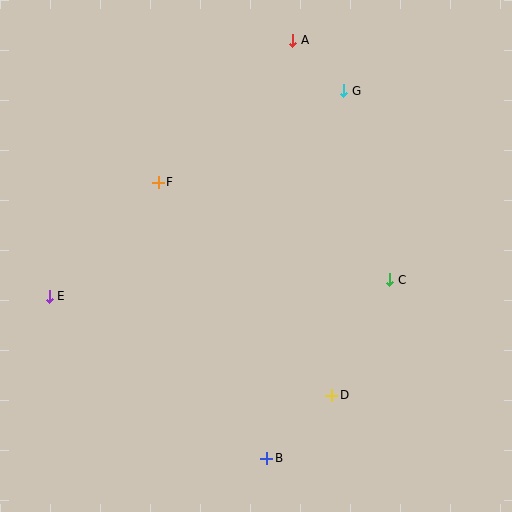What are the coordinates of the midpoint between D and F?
The midpoint between D and F is at (245, 289).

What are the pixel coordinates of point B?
Point B is at (267, 458).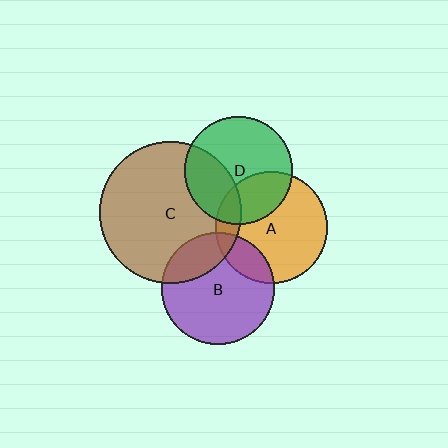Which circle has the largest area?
Circle C (brown).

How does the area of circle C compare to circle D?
Approximately 1.7 times.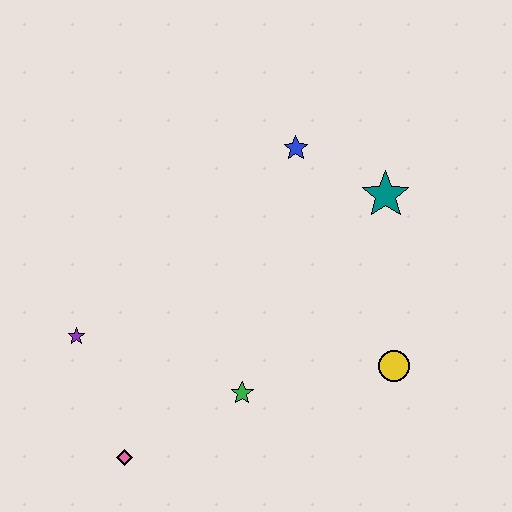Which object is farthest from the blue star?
The pink diamond is farthest from the blue star.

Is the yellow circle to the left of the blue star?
No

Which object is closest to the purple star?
The pink diamond is closest to the purple star.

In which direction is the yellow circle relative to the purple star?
The yellow circle is to the right of the purple star.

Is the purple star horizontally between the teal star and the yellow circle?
No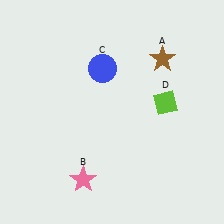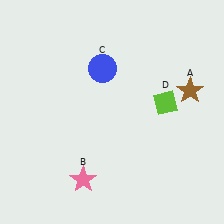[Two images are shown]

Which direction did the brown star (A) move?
The brown star (A) moved down.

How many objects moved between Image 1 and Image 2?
1 object moved between the two images.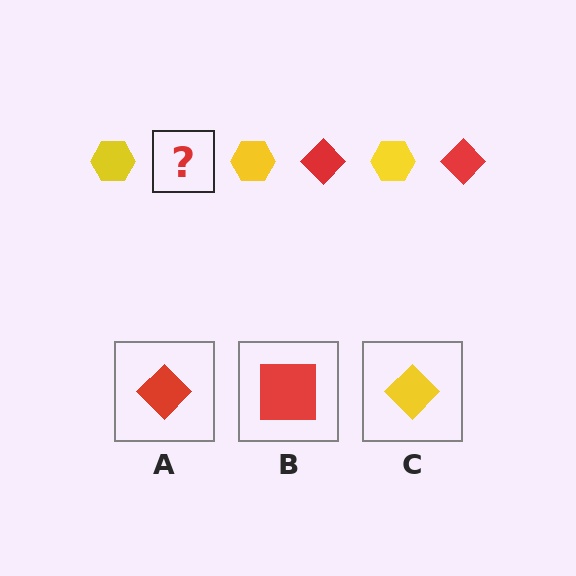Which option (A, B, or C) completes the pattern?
A.